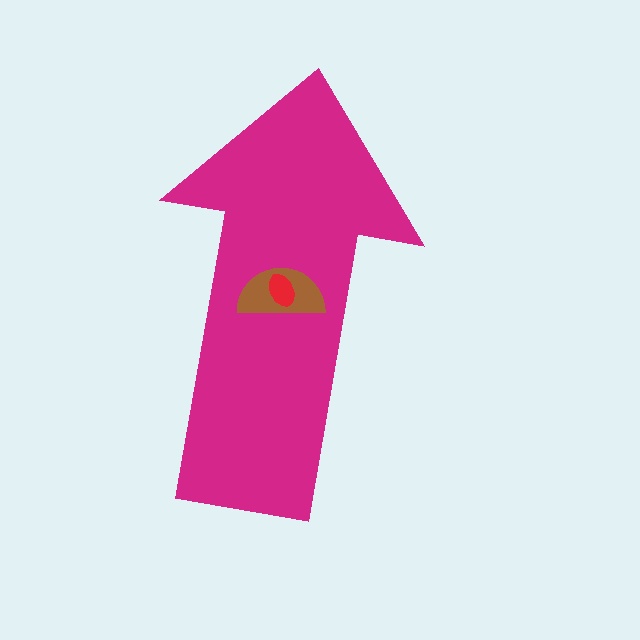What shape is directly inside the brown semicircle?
The red ellipse.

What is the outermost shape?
The magenta arrow.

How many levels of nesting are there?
3.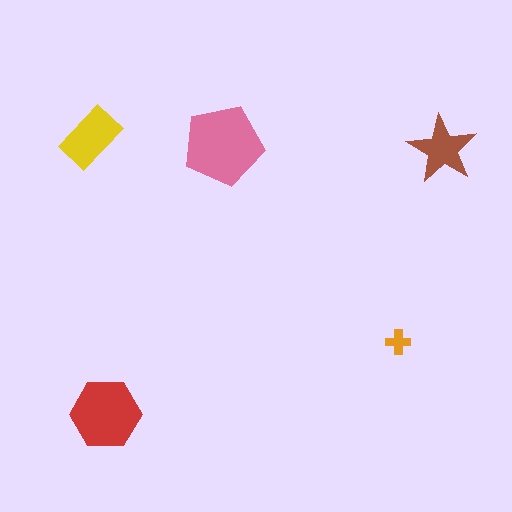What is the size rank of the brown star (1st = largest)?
4th.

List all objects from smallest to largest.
The orange cross, the brown star, the yellow rectangle, the red hexagon, the pink pentagon.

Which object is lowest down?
The red hexagon is bottommost.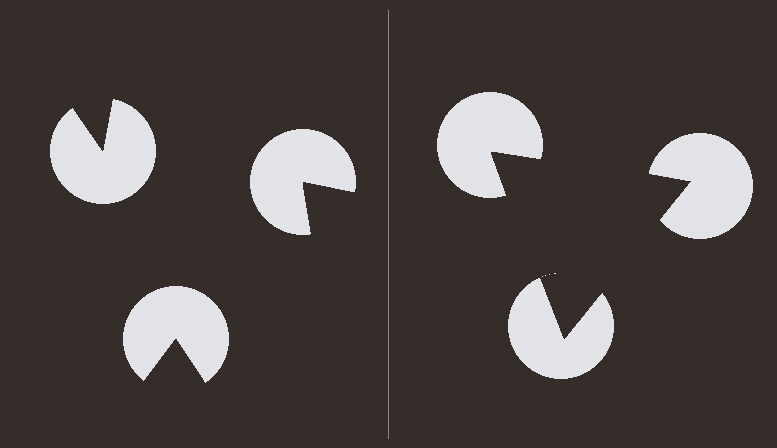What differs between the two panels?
The pac-man discs are positioned identically on both sides; only the wedge orientations differ. On the right they align to a triangle; on the left they are misaligned.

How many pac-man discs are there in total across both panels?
6 — 3 on each side.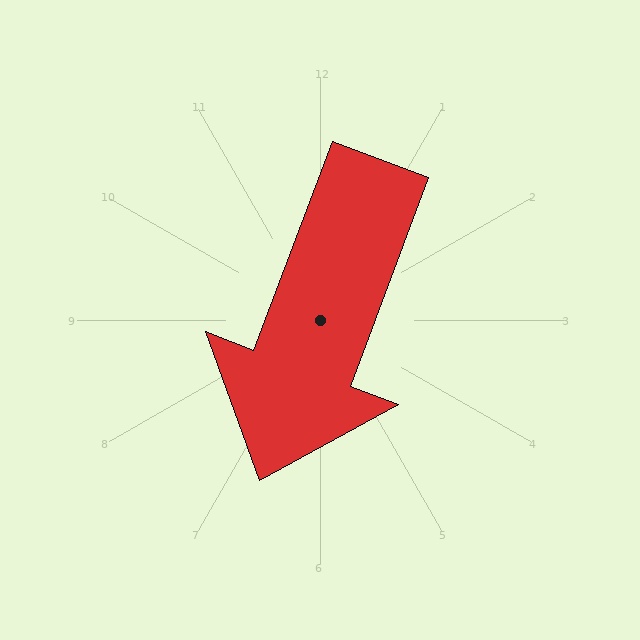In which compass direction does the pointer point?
South.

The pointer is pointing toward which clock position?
Roughly 7 o'clock.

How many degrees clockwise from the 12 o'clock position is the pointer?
Approximately 201 degrees.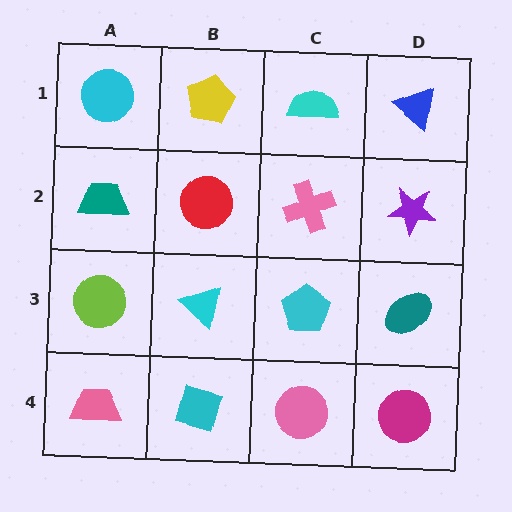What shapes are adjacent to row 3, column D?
A purple star (row 2, column D), a magenta circle (row 4, column D), a cyan pentagon (row 3, column C).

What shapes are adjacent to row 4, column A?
A lime circle (row 3, column A), a cyan diamond (row 4, column B).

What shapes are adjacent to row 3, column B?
A red circle (row 2, column B), a cyan diamond (row 4, column B), a lime circle (row 3, column A), a cyan pentagon (row 3, column C).